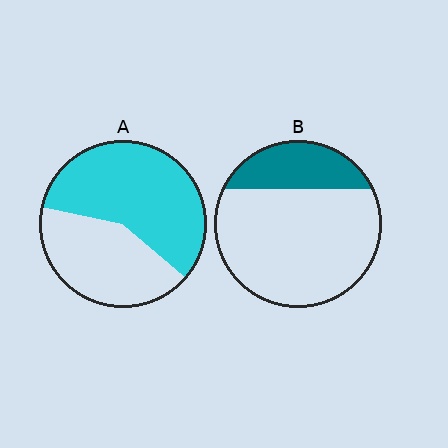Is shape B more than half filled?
No.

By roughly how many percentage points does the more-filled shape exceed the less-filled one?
By roughly 35 percentage points (A over B).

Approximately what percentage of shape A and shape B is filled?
A is approximately 60% and B is approximately 25%.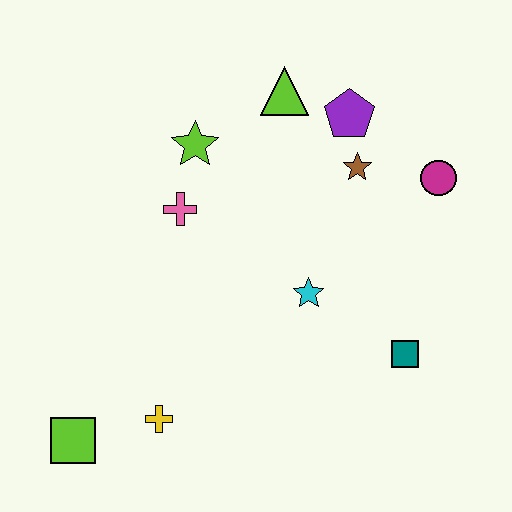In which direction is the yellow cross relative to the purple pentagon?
The yellow cross is below the purple pentagon.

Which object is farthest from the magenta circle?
The lime square is farthest from the magenta circle.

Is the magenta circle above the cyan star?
Yes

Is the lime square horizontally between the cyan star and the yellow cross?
No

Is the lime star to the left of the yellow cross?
No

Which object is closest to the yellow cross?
The lime square is closest to the yellow cross.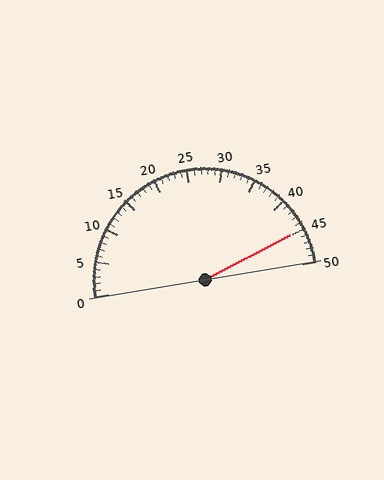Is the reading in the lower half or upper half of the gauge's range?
The reading is in the upper half of the range (0 to 50).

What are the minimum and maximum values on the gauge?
The gauge ranges from 0 to 50.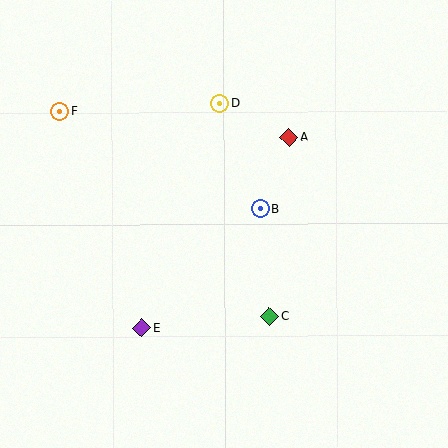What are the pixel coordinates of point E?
Point E is at (141, 328).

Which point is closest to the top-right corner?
Point A is closest to the top-right corner.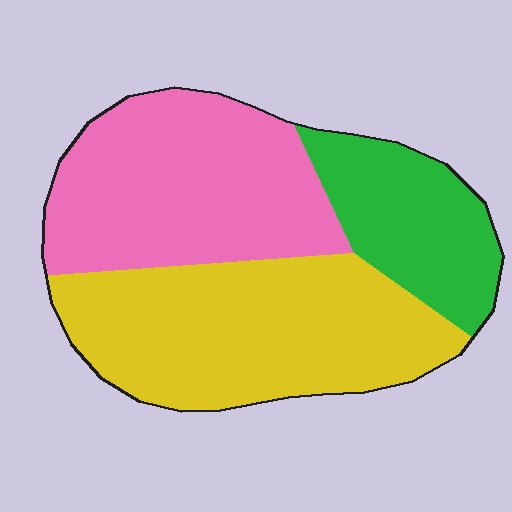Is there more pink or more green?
Pink.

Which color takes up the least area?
Green, at roughly 20%.